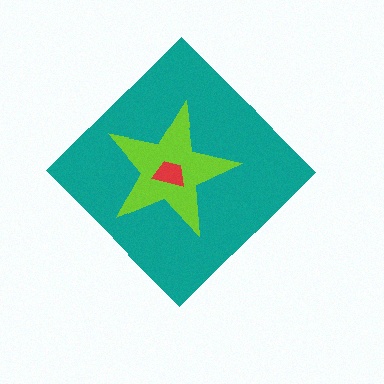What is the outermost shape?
The teal diamond.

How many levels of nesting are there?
3.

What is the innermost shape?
The red trapezoid.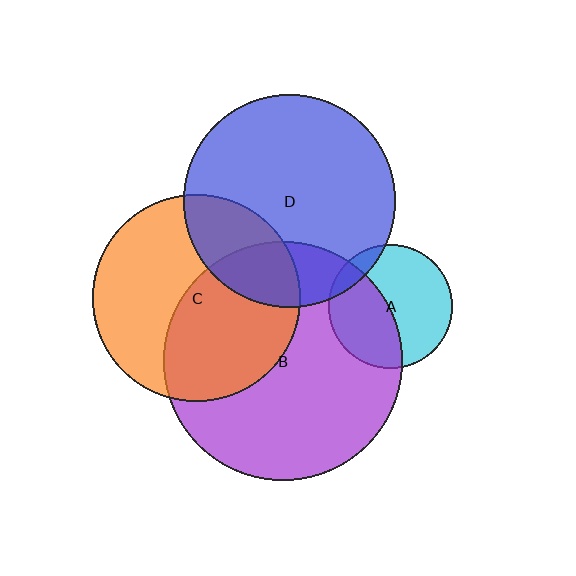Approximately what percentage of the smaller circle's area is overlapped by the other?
Approximately 20%.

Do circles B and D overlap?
Yes.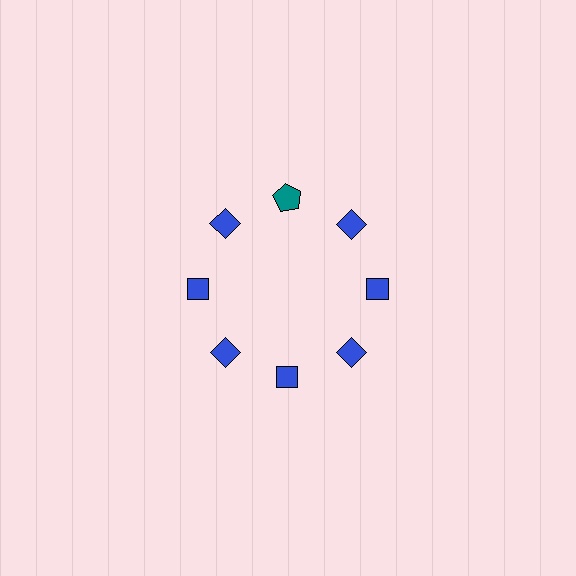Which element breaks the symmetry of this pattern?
The teal pentagon at roughly the 12 o'clock position breaks the symmetry. All other shapes are blue diamonds.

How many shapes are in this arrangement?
There are 8 shapes arranged in a ring pattern.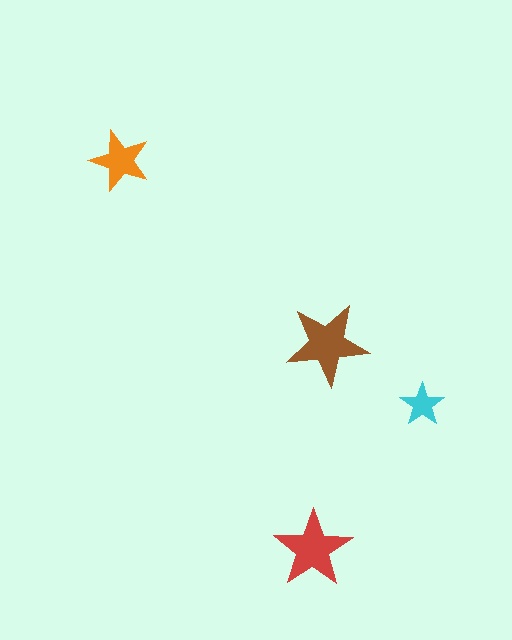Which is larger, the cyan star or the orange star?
The orange one.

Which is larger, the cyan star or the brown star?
The brown one.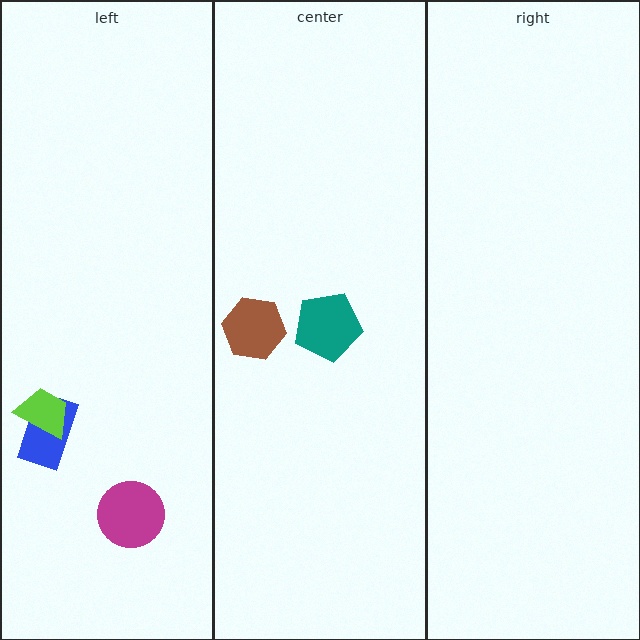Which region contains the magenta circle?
The left region.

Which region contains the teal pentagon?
The center region.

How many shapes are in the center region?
2.